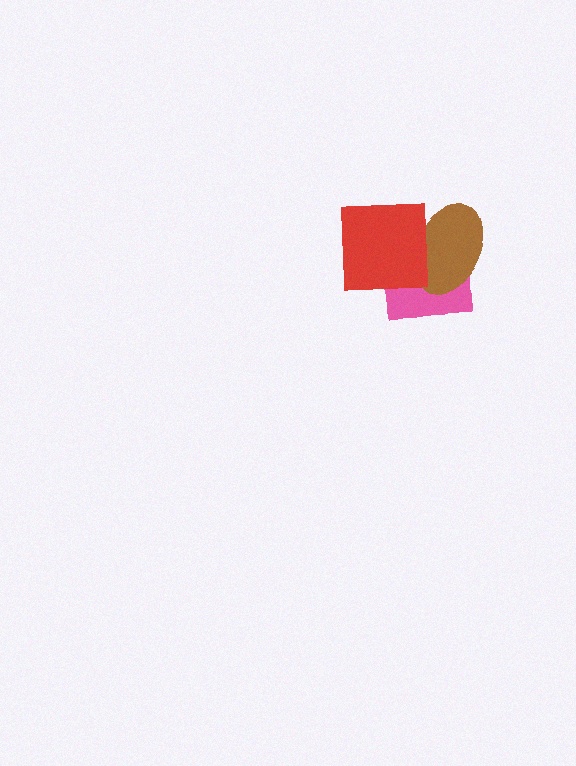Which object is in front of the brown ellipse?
The red square is in front of the brown ellipse.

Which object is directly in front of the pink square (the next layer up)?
The brown ellipse is directly in front of the pink square.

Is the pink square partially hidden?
Yes, it is partially covered by another shape.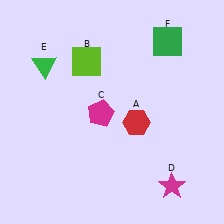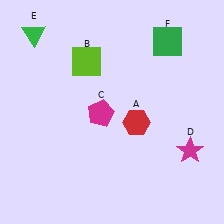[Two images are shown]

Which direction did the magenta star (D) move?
The magenta star (D) moved up.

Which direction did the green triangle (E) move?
The green triangle (E) moved up.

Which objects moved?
The objects that moved are: the magenta star (D), the green triangle (E).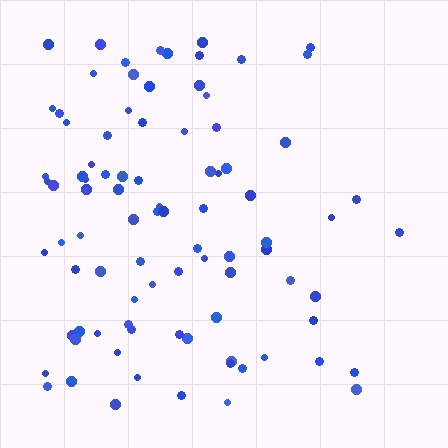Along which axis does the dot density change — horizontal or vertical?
Horizontal.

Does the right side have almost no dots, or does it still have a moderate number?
Still a moderate number, just noticeably fewer than the left.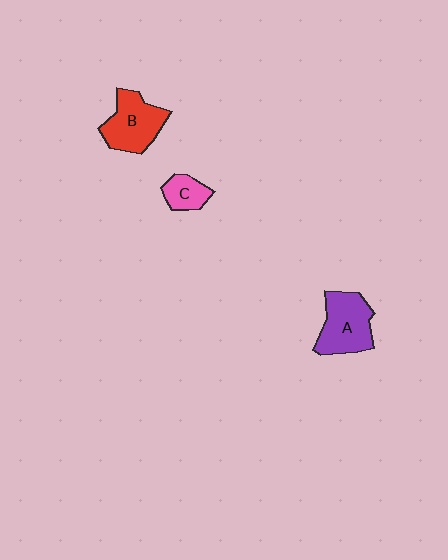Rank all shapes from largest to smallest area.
From largest to smallest: A (purple), B (red), C (pink).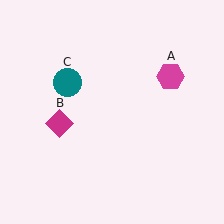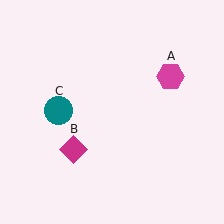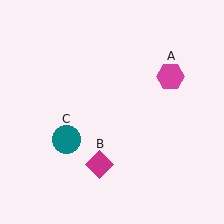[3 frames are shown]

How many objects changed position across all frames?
2 objects changed position: magenta diamond (object B), teal circle (object C).